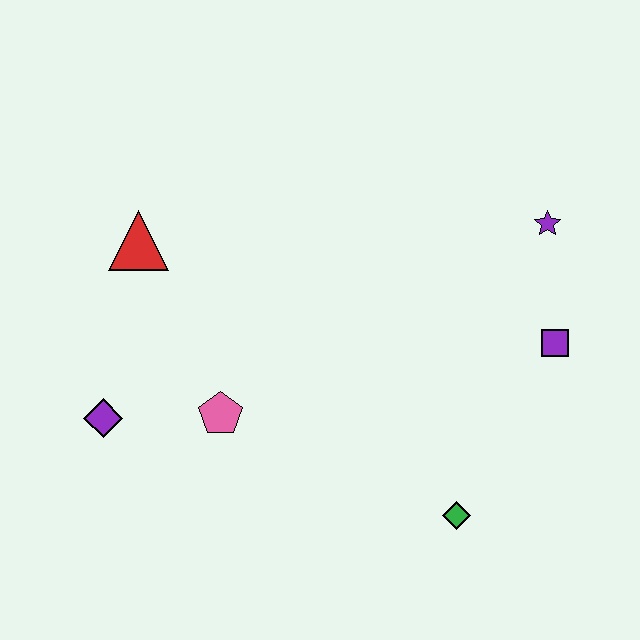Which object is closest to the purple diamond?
The pink pentagon is closest to the purple diamond.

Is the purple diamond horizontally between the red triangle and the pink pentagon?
No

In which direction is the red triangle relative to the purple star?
The red triangle is to the left of the purple star.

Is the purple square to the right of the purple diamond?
Yes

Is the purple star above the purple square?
Yes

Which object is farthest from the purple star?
The purple diamond is farthest from the purple star.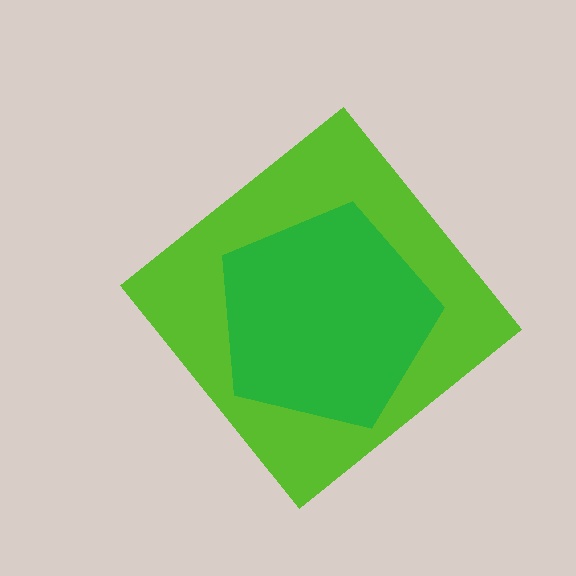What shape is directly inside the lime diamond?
The green pentagon.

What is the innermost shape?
The green pentagon.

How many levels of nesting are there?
2.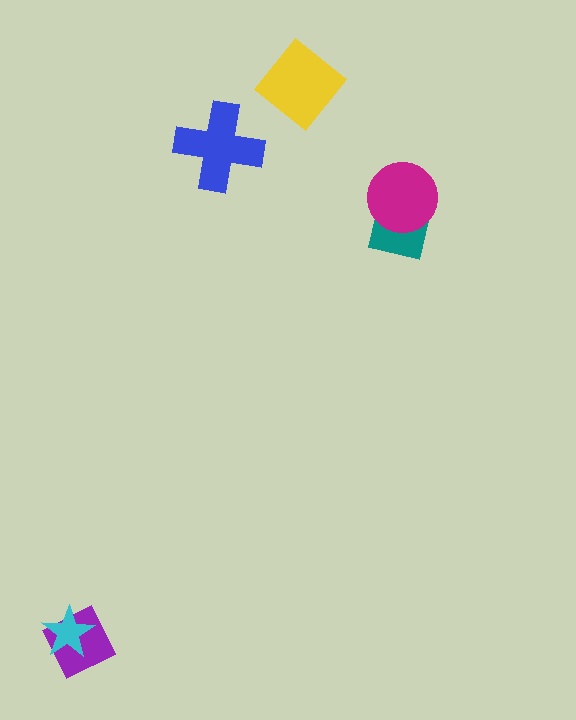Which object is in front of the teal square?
The magenta circle is in front of the teal square.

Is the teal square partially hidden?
Yes, it is partially covered by another shape.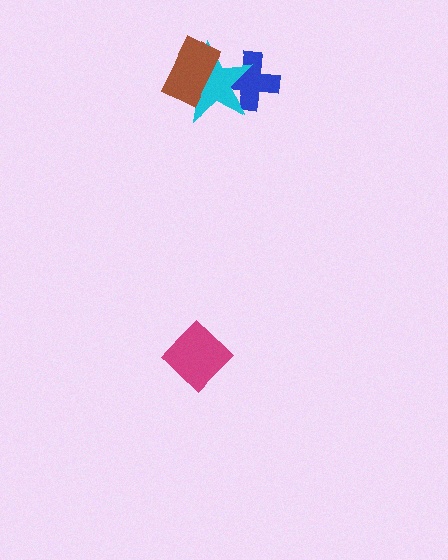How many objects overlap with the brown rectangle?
1 object overlaps with the brown rectangle.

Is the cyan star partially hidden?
Yes, it is partially covered by another shape.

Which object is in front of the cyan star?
The brown rectangle is in front of the cyan star.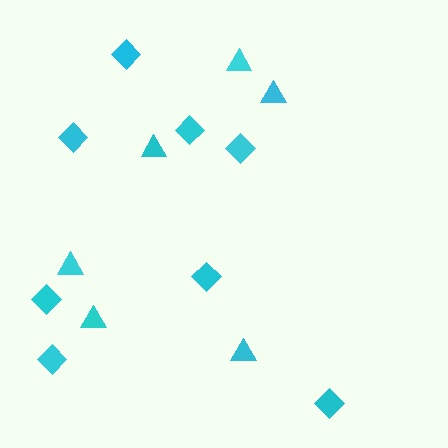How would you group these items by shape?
There are 2 groups: one group of diamonds (8) and one group of triangles (6).